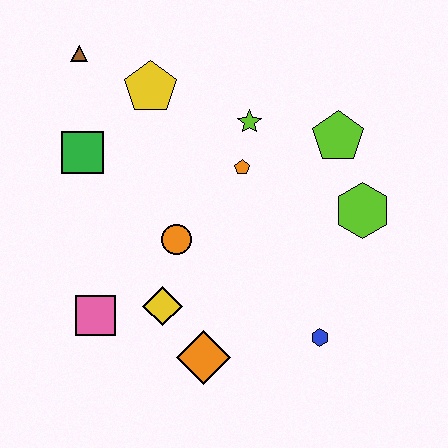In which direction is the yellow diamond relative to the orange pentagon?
The yellow diamond is below the orange pentagon.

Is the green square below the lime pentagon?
Yes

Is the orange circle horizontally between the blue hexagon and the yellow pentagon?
Yes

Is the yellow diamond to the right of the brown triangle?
Yes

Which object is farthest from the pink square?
The lime pentagon is farthest from the pink square.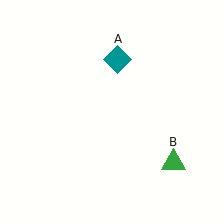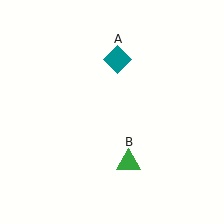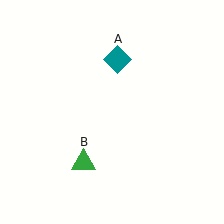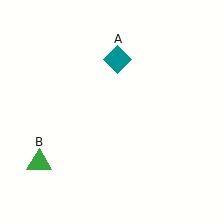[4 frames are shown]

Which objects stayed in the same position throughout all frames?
Teal diamond (object A) remained stationary.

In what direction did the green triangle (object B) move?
The green triangle (object B) moved left.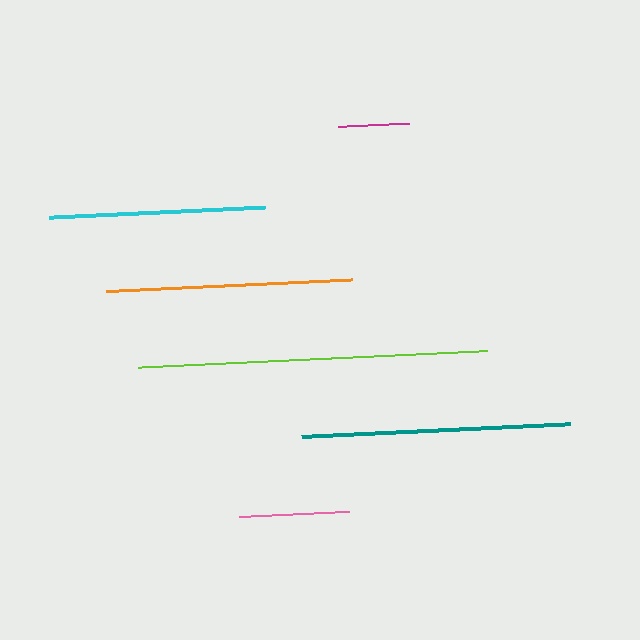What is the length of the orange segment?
The orange segment is approximately 246 pixels long.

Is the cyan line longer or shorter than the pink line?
The cyan line is longer than the pink line.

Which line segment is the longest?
The lime line is the longest at approximately 349 pixels.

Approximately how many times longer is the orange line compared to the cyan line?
The orange line is approximately 1.1 times the length of the cyan line.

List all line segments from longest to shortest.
From longest to shortest: lime, teal, orange, cyan, pink, magenta.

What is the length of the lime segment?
The lime segment is approximately 349 pixels long.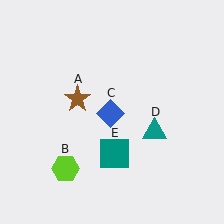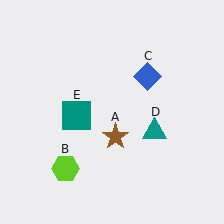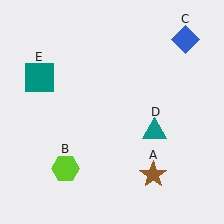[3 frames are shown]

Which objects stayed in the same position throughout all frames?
Lime hexagon (object B) and teal triangle (object D) remained stationary.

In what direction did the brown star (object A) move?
The brown star (object A) moved down and to the right.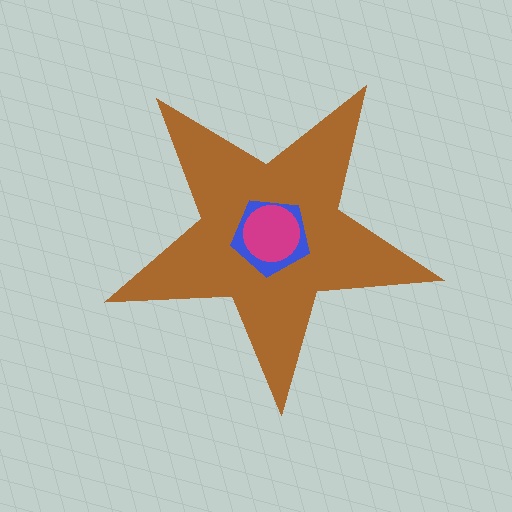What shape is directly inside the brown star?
The blue pentagon.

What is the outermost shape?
The brown star.